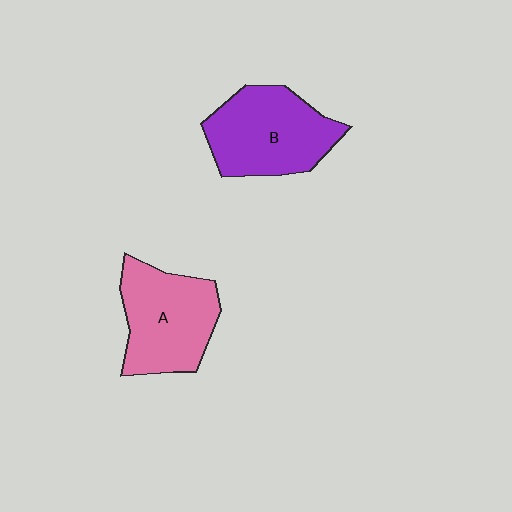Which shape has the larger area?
Shape B (purple).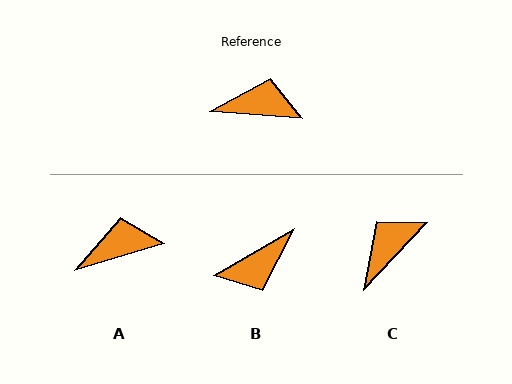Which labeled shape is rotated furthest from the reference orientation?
B, about 146 degrees away.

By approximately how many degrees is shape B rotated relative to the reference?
Approximately 146 degrees clockwise.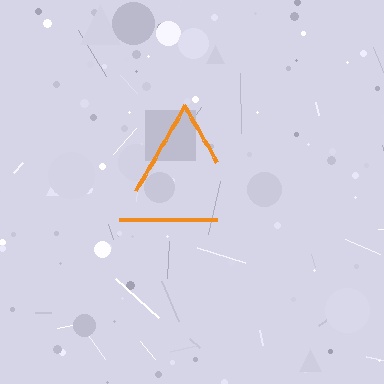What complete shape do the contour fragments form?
The contour fragments form a triangle.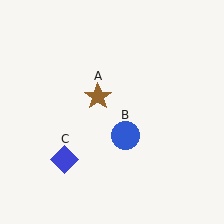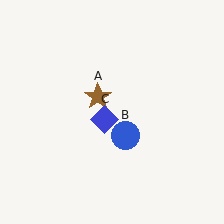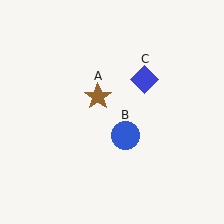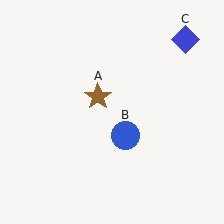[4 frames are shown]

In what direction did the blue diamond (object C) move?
The blue diamond (object C) moved up and to the right.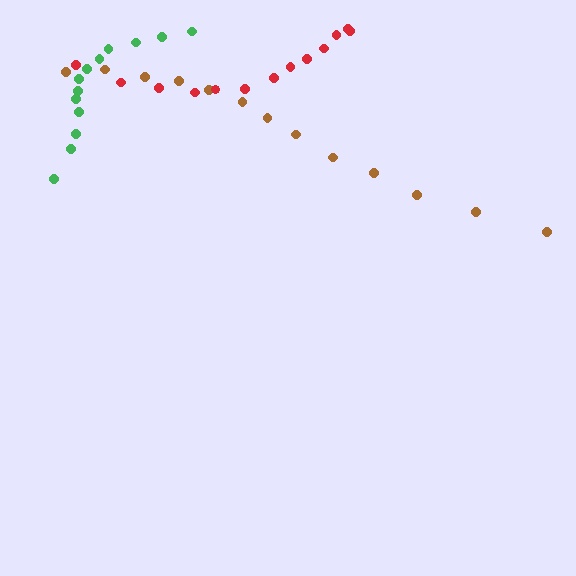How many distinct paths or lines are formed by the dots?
There are 3 distinct paths.